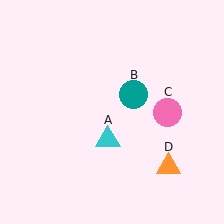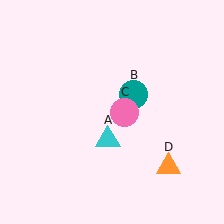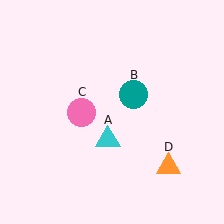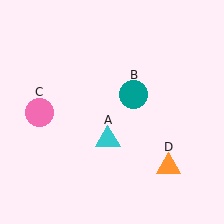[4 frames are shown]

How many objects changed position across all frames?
1 object changed position: pink circle (object C).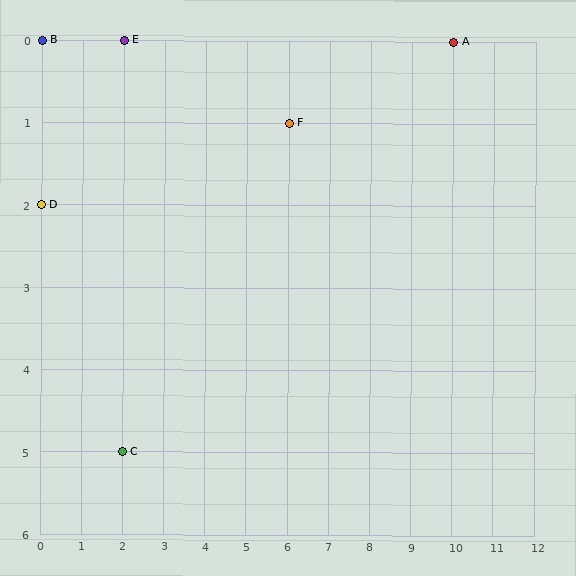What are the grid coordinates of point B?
Point B is at grid coordinates (0, 0).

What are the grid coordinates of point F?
Point F is at grid coordinates (6, 1).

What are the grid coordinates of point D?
Point D is at grid coordinates (0, 2).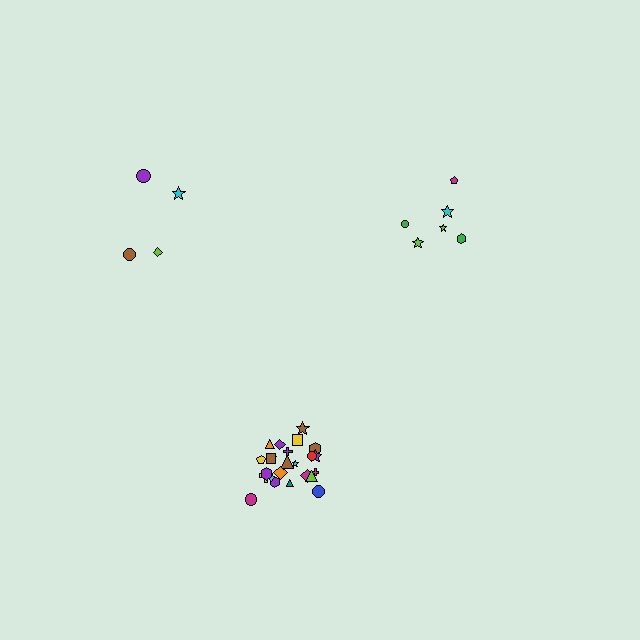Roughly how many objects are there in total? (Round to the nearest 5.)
Roughly 35 objects in total.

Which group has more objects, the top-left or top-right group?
The top-right group.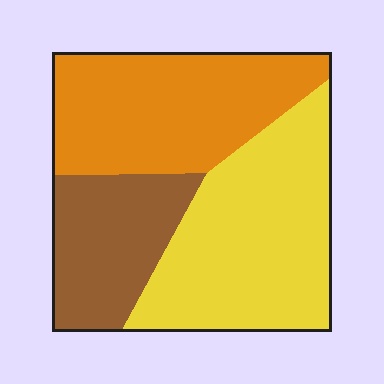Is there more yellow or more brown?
Yellow.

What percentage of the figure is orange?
Orange takes up about three eighths (3/8) of the figure.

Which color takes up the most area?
Yellow, at roughly 40%.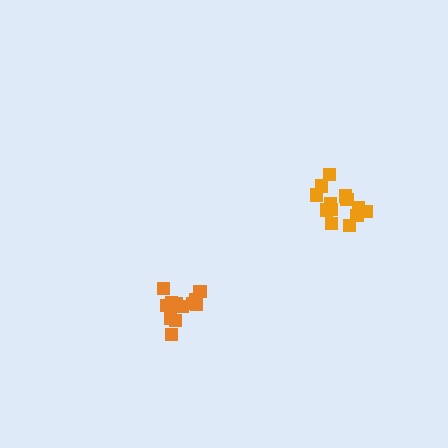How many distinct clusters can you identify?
There are 2 distinct clusters.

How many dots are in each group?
Group 1: 13 dots, Group 2: 12 dots (25 total).